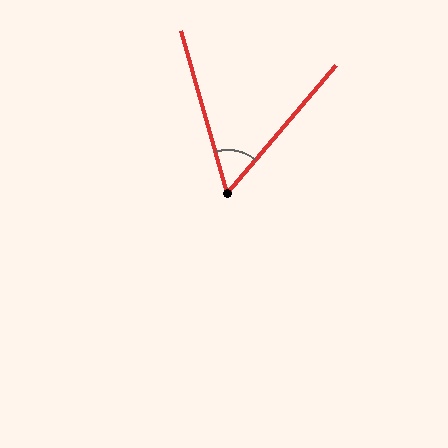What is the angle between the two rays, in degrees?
Approximately 56 degrees.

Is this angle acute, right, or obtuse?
It is acute.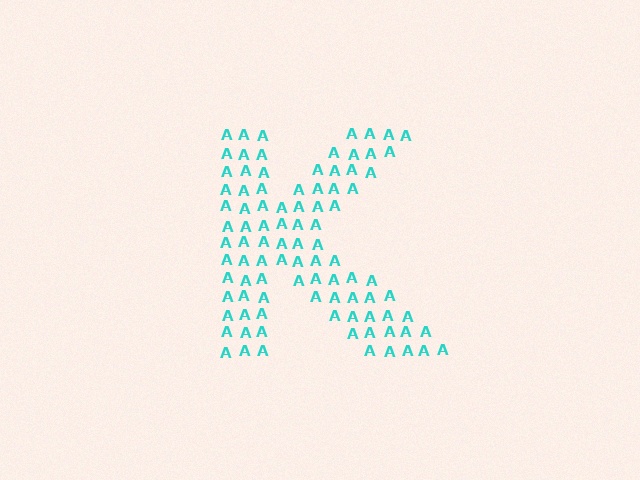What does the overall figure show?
The overall figure shows the letter K.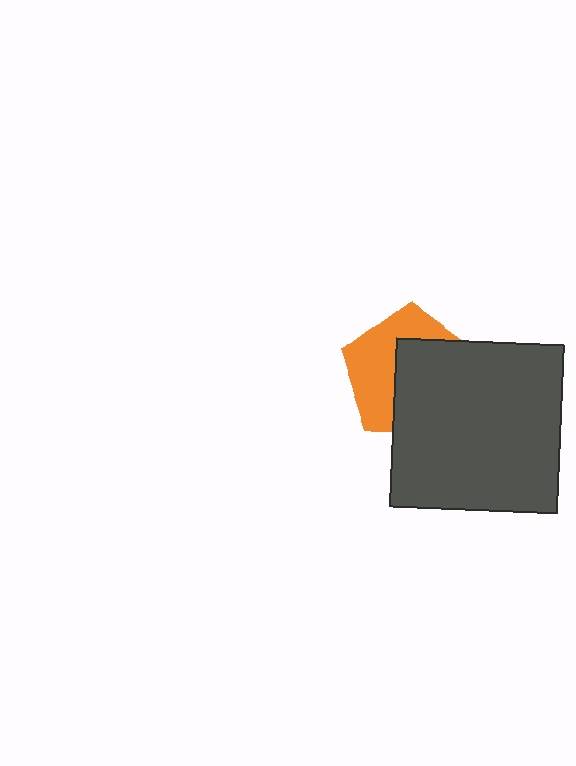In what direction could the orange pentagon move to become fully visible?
The orange pentagon could move toward the upper-left. That would shift it out from behind the dark gray square entirely.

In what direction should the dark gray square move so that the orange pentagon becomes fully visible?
The dark gray square should move toward the lower-right. That is the shortest direction to clear the overlap and leave the orange pentagon fully visible.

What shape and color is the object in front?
The object in front is a dark gray square.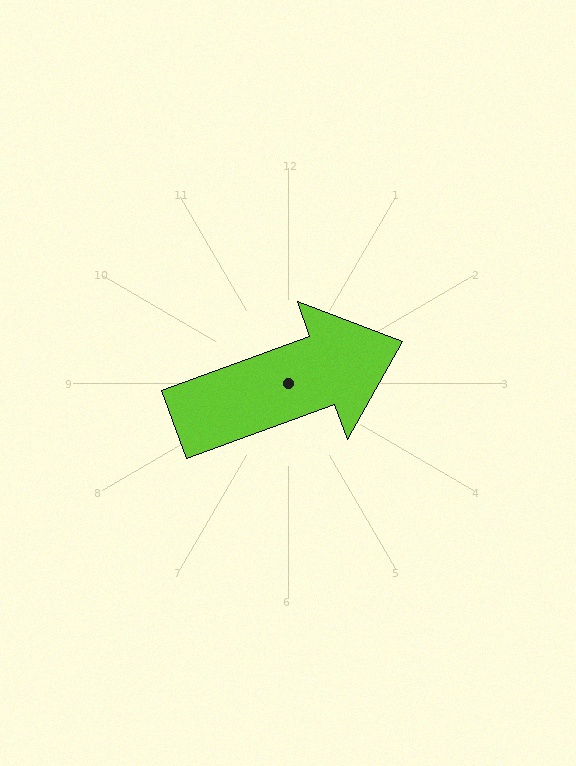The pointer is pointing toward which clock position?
Roughly 2 o'clock.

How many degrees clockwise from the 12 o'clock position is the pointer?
Approximately 70 degrees.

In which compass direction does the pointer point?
East.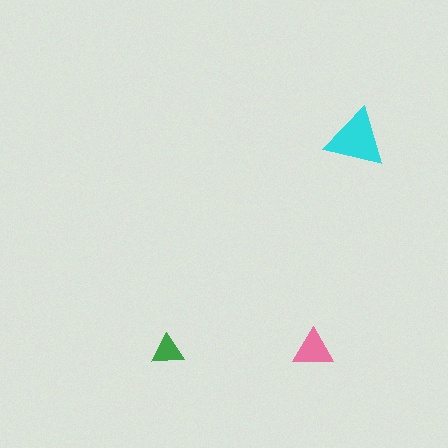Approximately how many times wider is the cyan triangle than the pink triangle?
About 1.5 times wider.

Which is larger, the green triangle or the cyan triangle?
The cyan one.